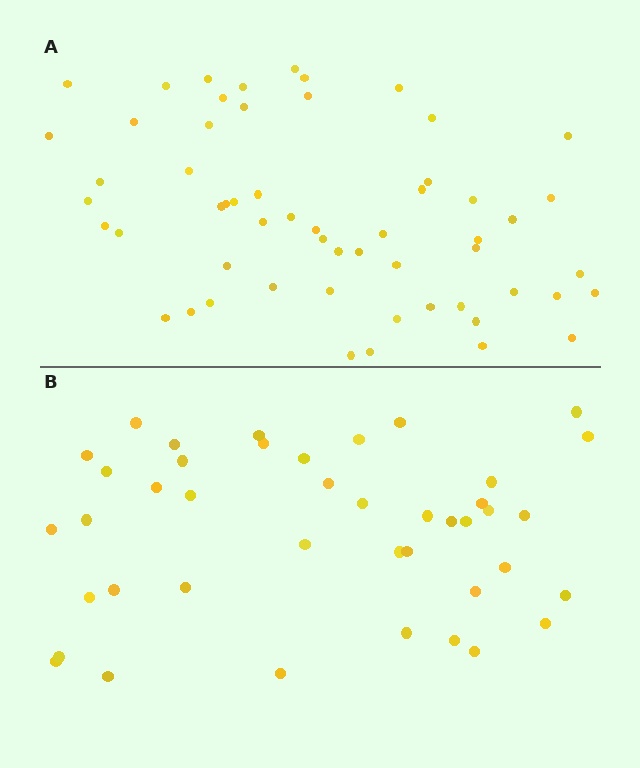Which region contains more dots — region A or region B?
Region A (the top region) has more dots.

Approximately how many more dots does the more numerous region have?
Region A has approximately 15 more dots than region B.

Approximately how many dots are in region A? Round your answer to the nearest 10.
About 60 dots. (The exact count is 57, which rounds to 60.)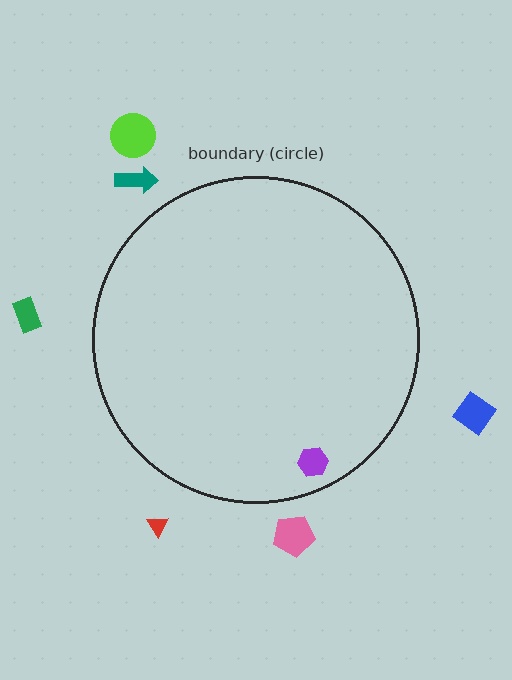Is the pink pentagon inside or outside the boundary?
Outside.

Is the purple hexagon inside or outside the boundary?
Inside.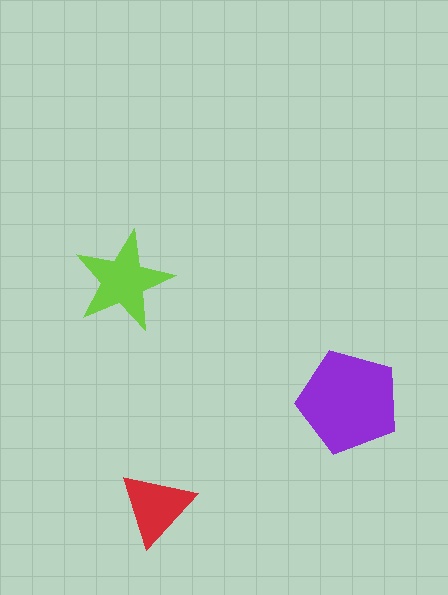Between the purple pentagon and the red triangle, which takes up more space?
The purple pentagon.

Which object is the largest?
The purple pentagon.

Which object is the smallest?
The red triangle.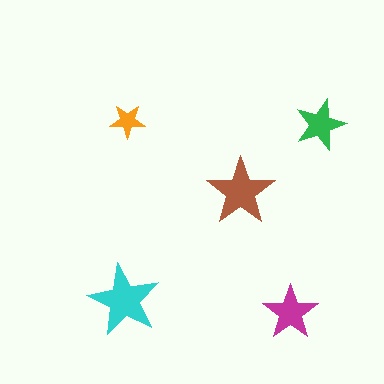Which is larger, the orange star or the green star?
The green one.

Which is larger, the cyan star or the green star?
The cyan one.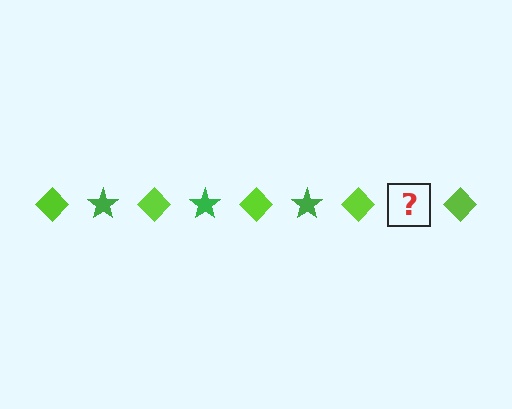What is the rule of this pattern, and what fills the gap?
The rule is that the pattern alternates between lime diamond and green star. The gap should be filled with a green star.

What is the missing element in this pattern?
The missing element is a green star.